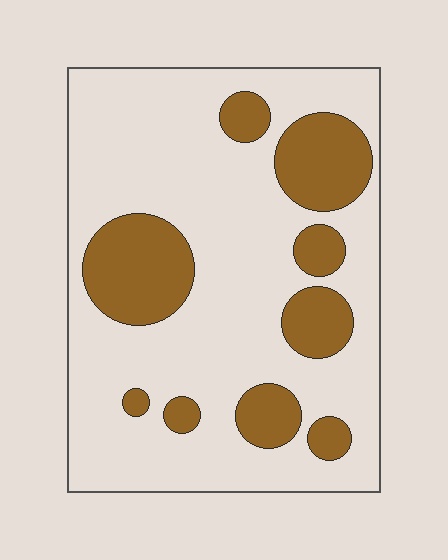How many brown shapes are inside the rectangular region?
9.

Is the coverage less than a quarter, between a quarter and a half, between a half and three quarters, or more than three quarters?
Less than a quarter.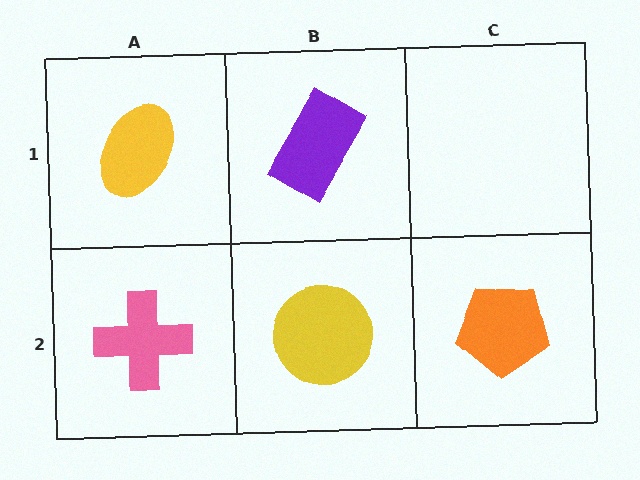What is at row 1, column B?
A purple rectangle.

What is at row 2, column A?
A pink cross.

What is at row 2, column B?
A yellow circle.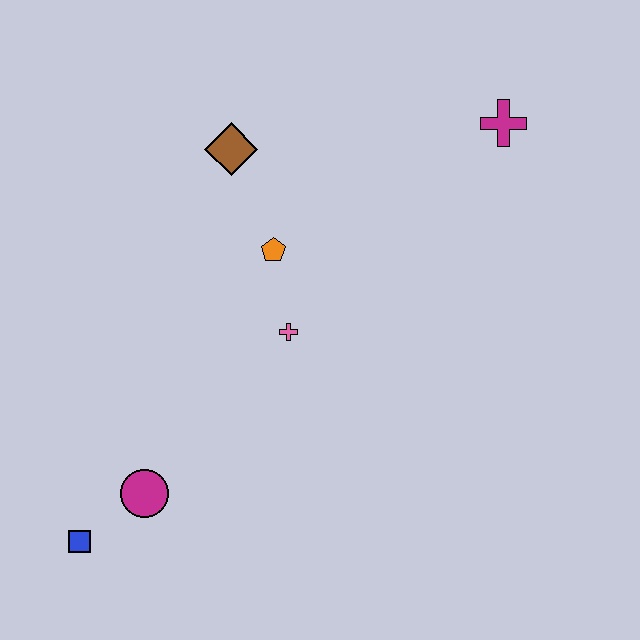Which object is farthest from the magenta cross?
The blue square is farthest from the magenta cross.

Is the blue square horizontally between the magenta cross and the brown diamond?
No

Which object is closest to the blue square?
The magenta circle is closest to the blue square.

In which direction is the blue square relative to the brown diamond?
The blue square is below the brown diamond.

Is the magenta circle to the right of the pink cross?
No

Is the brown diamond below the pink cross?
No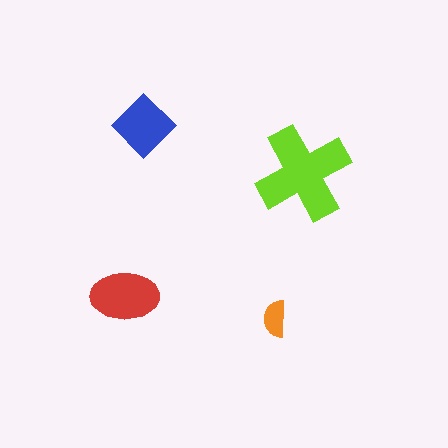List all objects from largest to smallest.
The lime cross, the red ellipse, the blue diamond, the orange semicircle.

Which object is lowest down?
The orange semicircle is bottommost.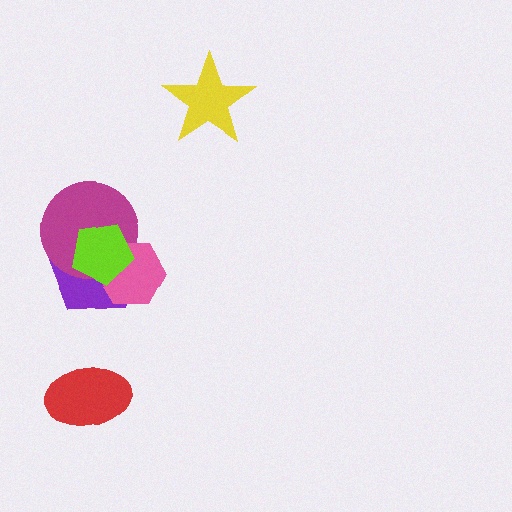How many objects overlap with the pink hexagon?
3 objects overlap with the pink hexagon.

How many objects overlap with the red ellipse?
0 objects overlap with the red ellipse.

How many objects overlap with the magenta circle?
3 objects overlap with the magenta circle.